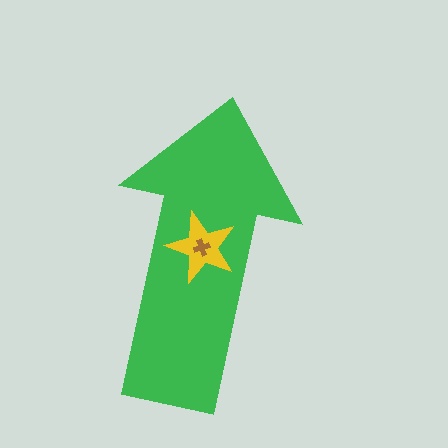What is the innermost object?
The brown cross.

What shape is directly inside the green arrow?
The yellow star.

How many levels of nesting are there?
3.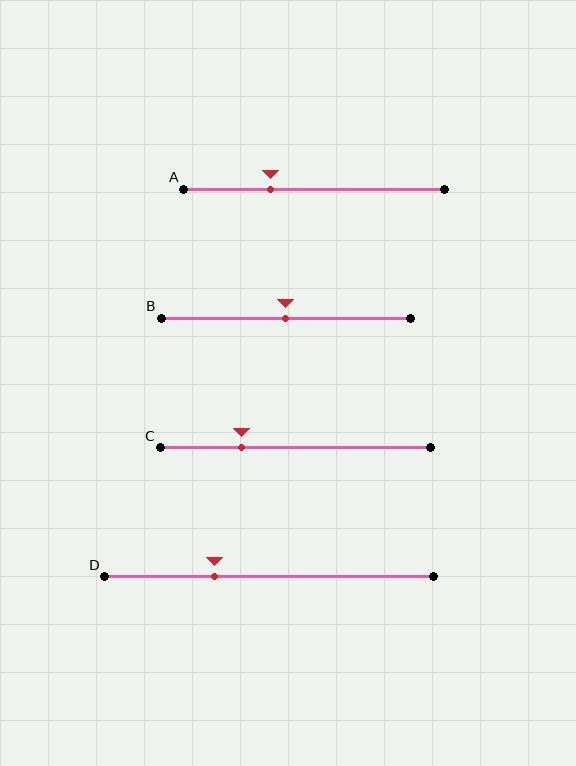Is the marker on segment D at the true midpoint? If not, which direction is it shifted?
No, the marker on segment D is shifted to the left by about 16% of the segment length.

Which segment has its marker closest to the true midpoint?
Segment B has its marker closest to the true midpoint.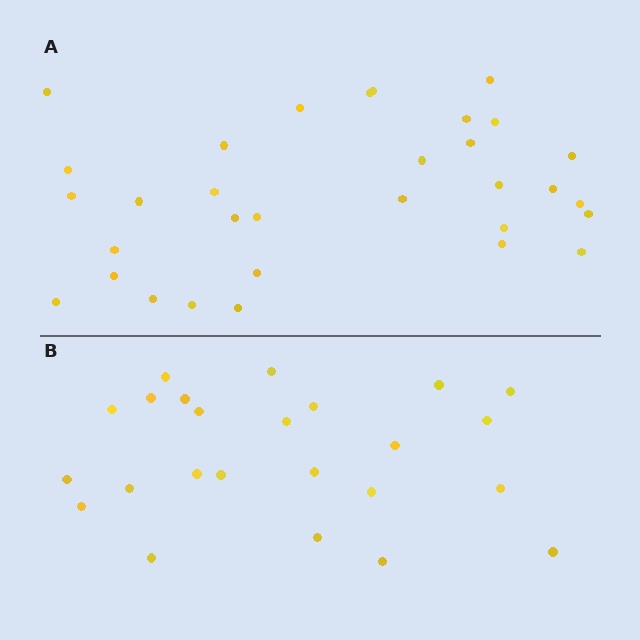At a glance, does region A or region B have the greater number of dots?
Region A (the top region) has more dots.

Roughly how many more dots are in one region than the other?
Region A has roughly 8 or so more dots than region B.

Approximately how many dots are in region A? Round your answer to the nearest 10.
About 30 dots. (The exact count is 32, which rounds to 30.)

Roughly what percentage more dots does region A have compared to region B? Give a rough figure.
About 35% more.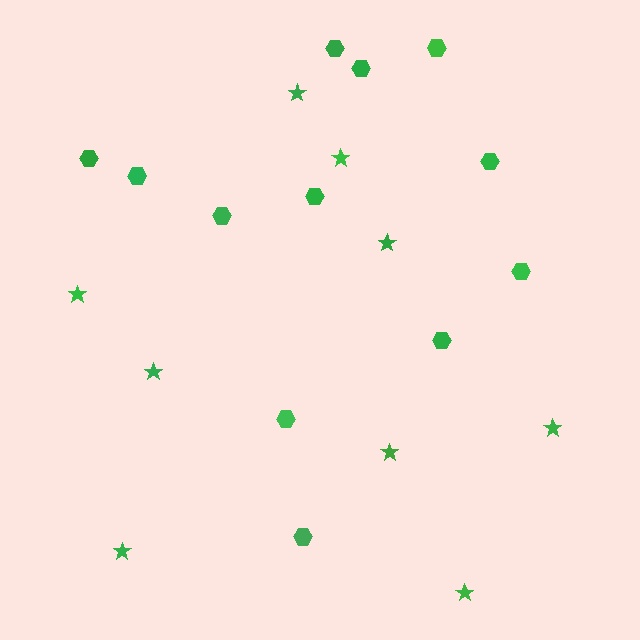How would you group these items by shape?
There are 2 groups: one group of stars (9) and one group of hexagons (12).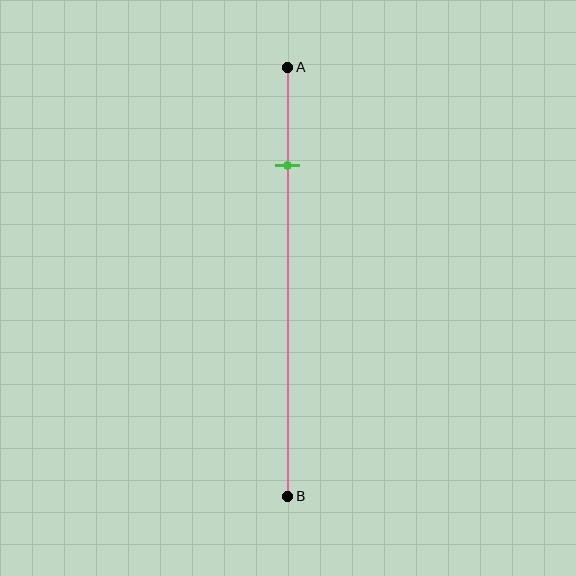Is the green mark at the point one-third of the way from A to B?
No, the mark is at about 25% from A, not at the 33% one-third point.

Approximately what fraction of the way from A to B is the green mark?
The green mark is approximately 25% of the way from A to B.